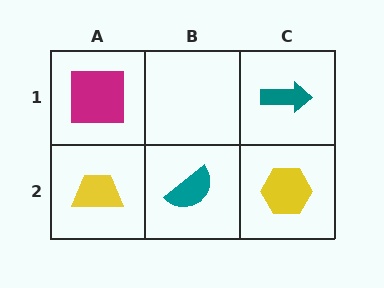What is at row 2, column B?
A teal semicircle.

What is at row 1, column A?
A magenta square.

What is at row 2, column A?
A yellow trapezoid.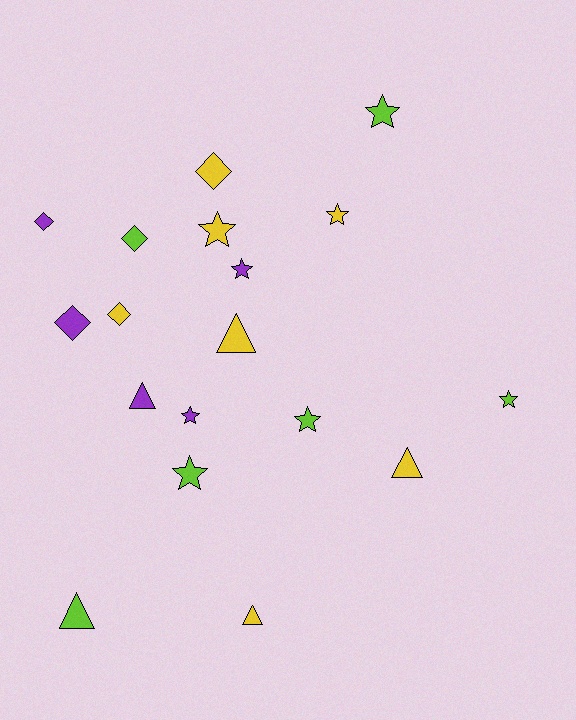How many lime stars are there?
There are 4 lime stars.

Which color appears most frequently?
Yellow, with 7 objects.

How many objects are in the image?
There are 18 objects.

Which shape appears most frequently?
Star, with 8 objects.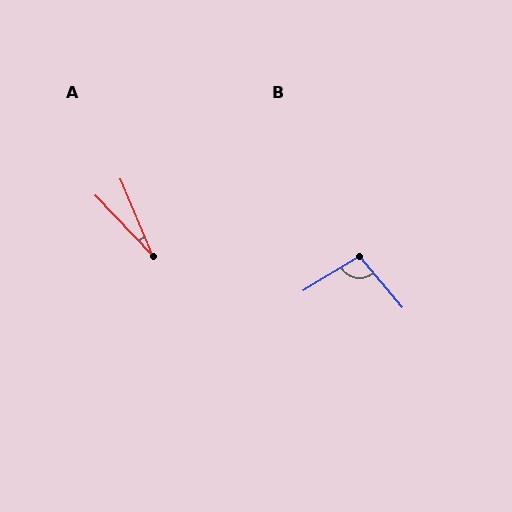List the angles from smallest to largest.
A (21°), B (99°).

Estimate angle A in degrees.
Approximately 21 degrees.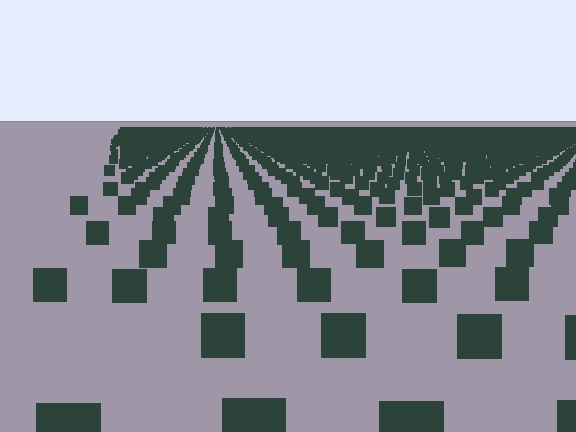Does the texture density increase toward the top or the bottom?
Density increases toward the top.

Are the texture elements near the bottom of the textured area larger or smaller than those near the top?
Larger. Near the bottom, elements are closer to the viewer and appear at a bigger on-screen size.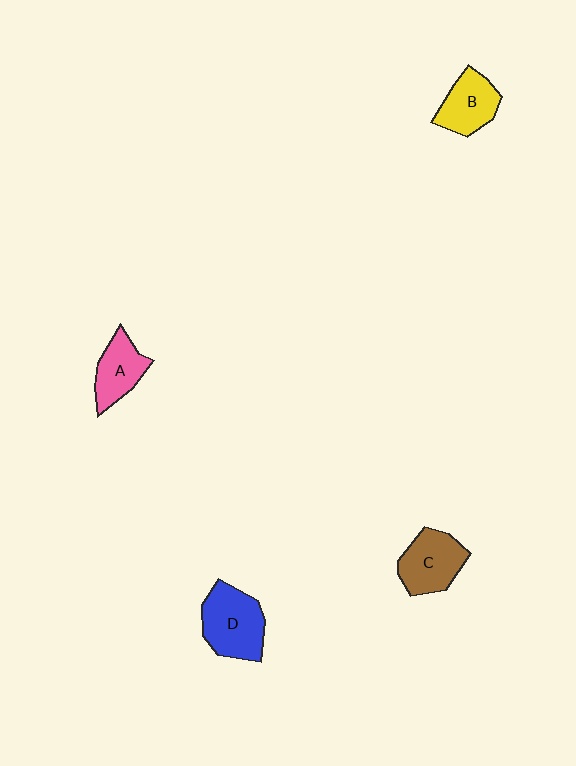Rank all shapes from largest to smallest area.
From largest to smallest: D (blue), C (brown), B (yellow), A (pink).